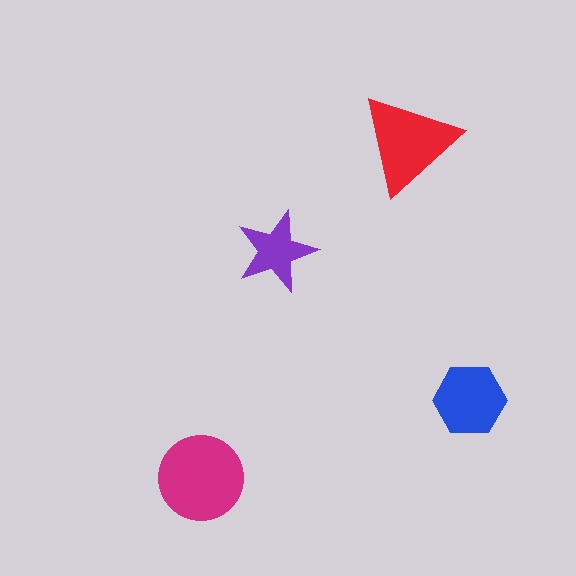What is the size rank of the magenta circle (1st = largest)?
1st.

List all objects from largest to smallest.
The magenta circle, the red triangle, the blue hexagon, the purple star.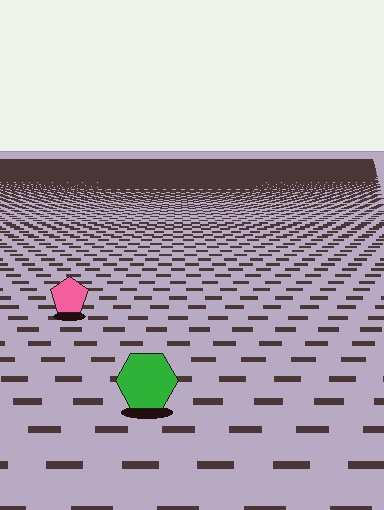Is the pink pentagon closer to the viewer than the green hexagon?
No. The green hexagon is closer — you can tell from the texture gradient: the ground texture is coarser near it.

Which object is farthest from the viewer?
The pink pentagon is farthest from the viewer. It appears smaller and the ground texture around it is denser.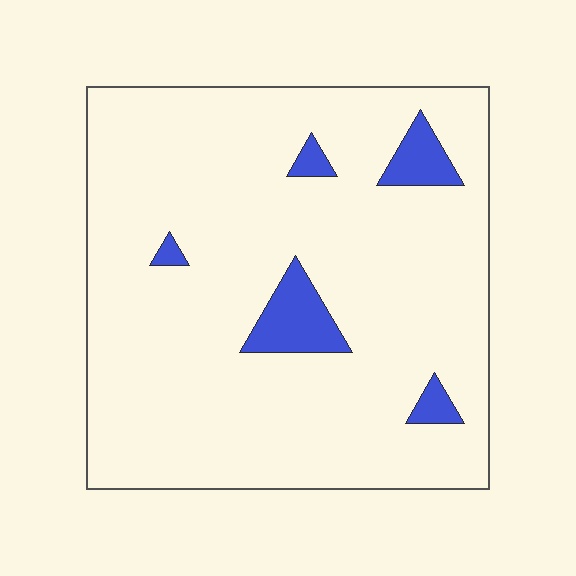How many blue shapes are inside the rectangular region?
5.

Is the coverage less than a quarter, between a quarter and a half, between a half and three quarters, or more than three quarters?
Less than a quarter.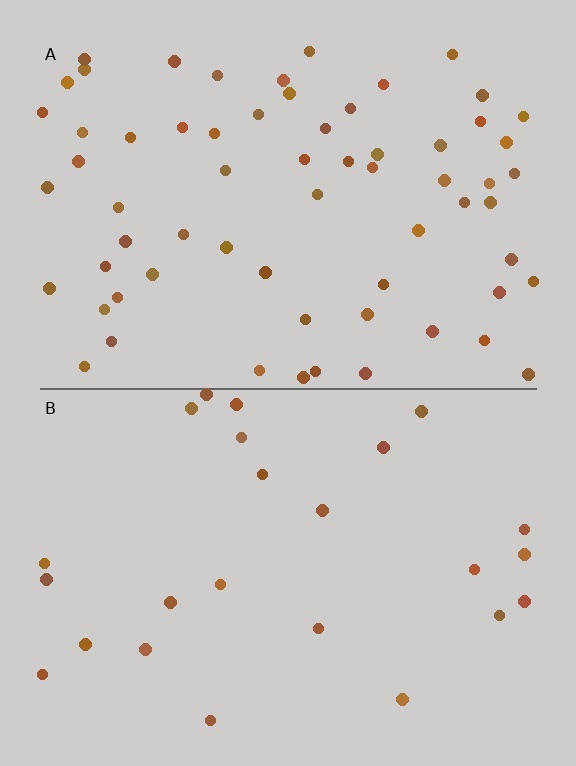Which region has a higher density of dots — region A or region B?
A (the top).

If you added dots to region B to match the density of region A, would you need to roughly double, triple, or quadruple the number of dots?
Approximately triple.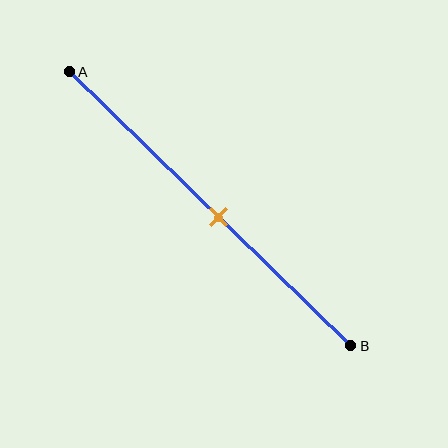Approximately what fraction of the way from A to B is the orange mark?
The orange mark is approximately 55% of the way from A to B.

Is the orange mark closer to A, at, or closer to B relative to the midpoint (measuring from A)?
The orange mark is closer to point B than the midpoint of segment AB.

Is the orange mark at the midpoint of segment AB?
No, the mark is at about 55% from A, not at the 50% midpoint.